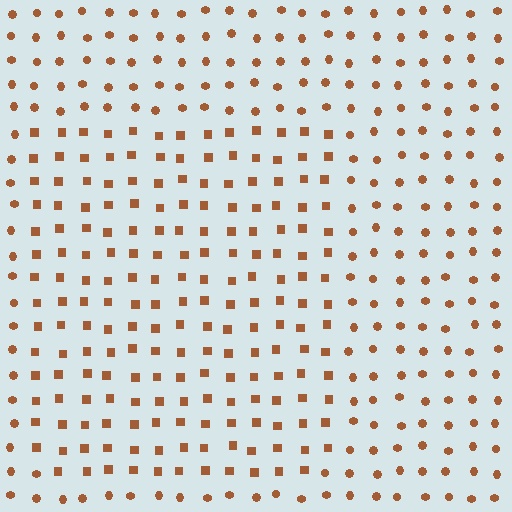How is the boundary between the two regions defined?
The boundary is defined by a change in element shape: squares inside vs. circles outside. All elements share the same color and spacing.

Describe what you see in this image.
The image is filled with small brown elements arranged in a uniform grid. A rectangle-shaped region contains squares, while the surrounding area contains circles. The boundary is defined purely by the change in element shape.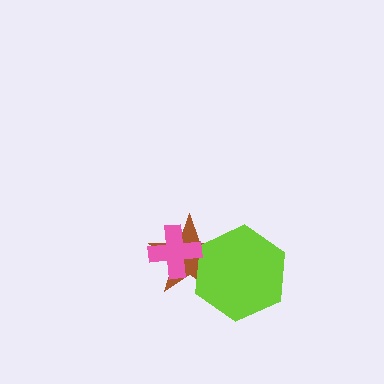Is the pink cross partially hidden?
No, no other shape covers it.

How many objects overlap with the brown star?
2 objects overlap with the brown star.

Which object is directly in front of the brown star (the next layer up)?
The lime hexagon is directly in front of the brown star.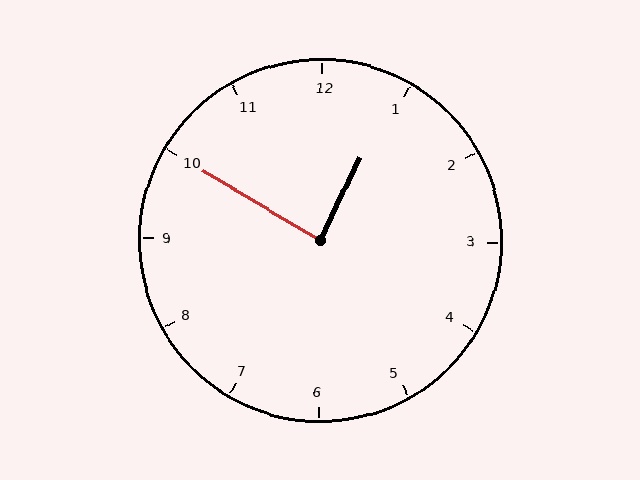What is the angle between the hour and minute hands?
Approximately 85 degrees.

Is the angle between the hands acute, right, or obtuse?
It is right.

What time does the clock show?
12:50.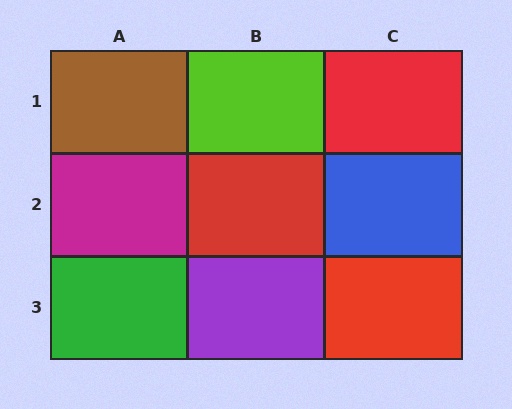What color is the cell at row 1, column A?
Brown.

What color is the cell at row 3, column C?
Red.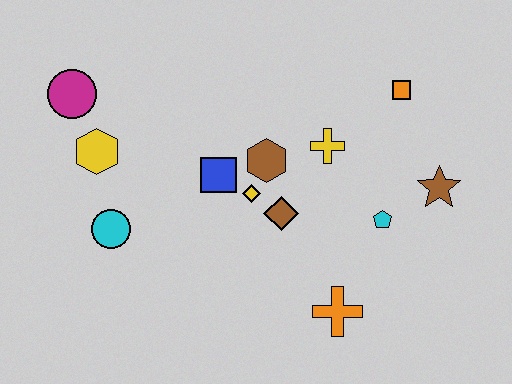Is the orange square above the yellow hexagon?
Yes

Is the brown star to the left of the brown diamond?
No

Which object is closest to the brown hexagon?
The yellow diamond is closest to the brown hexagon.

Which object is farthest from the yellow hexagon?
The brown star is farthest from the yellow hexagon.